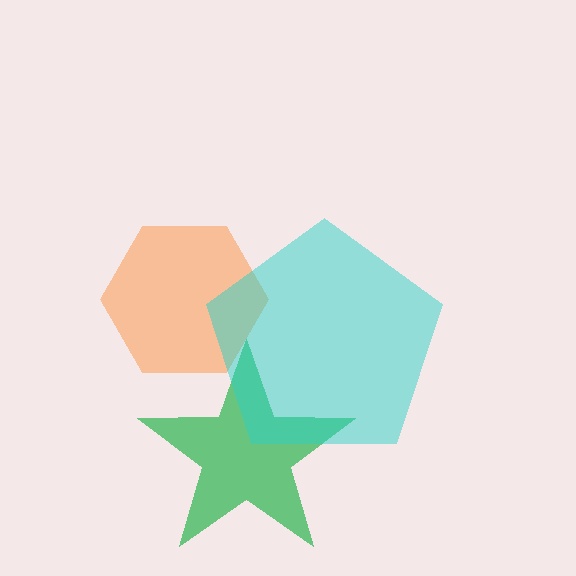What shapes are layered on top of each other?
The layered shapes are: an orange hexagon, a green star, a cyan pentagon.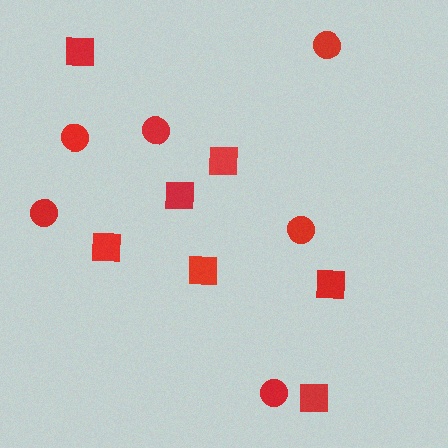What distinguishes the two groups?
There are 2 groups: one group of circles (6) and one group of squares (7).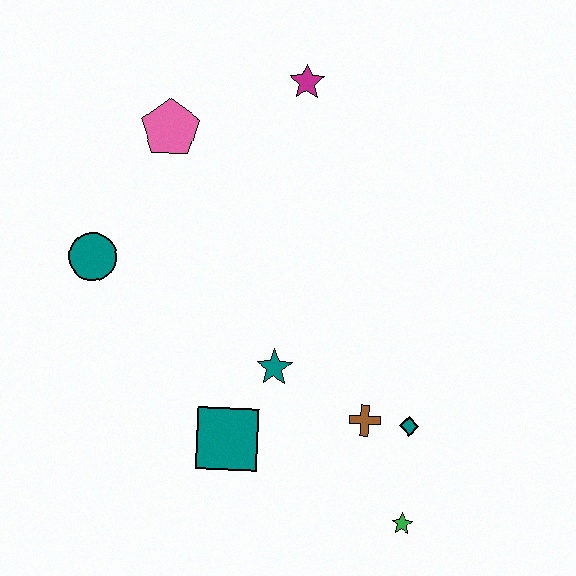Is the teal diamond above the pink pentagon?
No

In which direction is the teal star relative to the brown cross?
The teal star is to the left of the brown cross.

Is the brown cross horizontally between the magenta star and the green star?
Yes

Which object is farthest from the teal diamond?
The pink pentagon is farthest from the teal diamond.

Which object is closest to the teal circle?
The pink pentagon is closest to the teal circle.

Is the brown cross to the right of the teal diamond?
No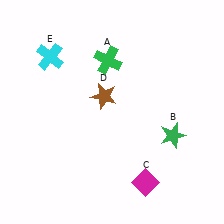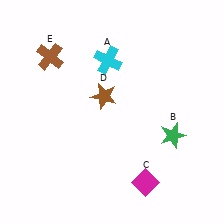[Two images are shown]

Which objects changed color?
A changed from green to cyan. E changed from cyan to brown.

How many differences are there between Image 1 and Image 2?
There are 2 differences between the two images.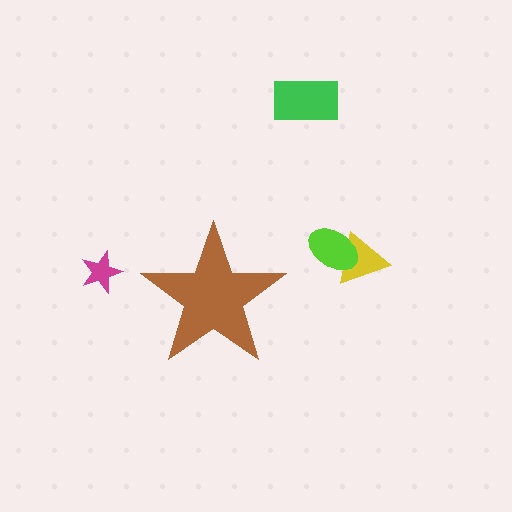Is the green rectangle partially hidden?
No, the green rectangle is fully visible.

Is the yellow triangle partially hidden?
No, the yellow triangle is fully visible.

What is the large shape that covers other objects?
A brown star.